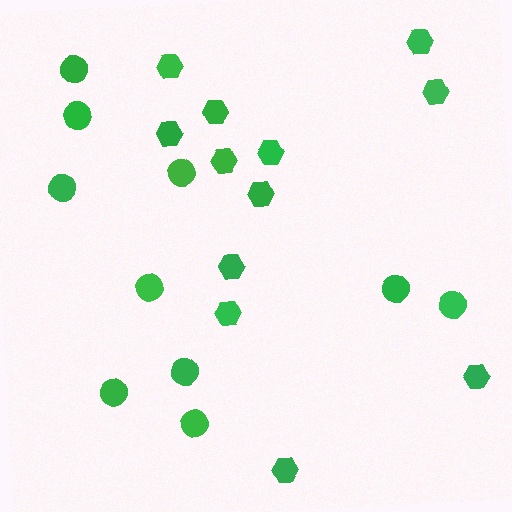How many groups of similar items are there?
There are 2 groups: one group of hexagons (12) and one group of circles (10).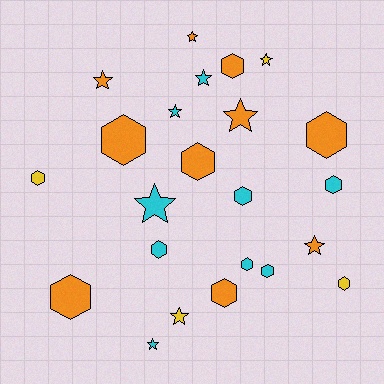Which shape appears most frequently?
Hexagon, with 13 objects.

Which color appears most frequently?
Orange, with 10 objects.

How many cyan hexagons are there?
There are 5 cyan hexagons.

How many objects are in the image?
There are 23 objects.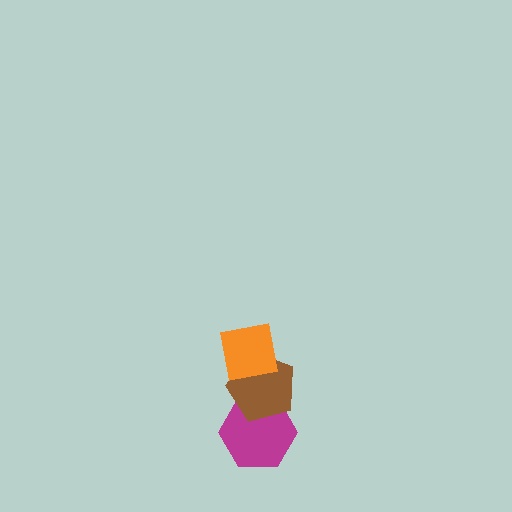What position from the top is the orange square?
The orange square is 1st from the top.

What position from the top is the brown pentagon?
The brown pentagon is 2nd from the top.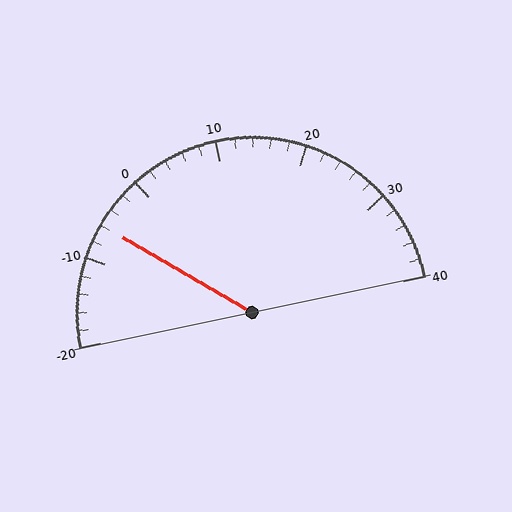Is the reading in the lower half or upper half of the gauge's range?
The reading is in the lower half of the range (-20 to 40).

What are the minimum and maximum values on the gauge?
The gauge ranges from -20 to 40.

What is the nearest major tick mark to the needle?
The nearest major tick mark is -10.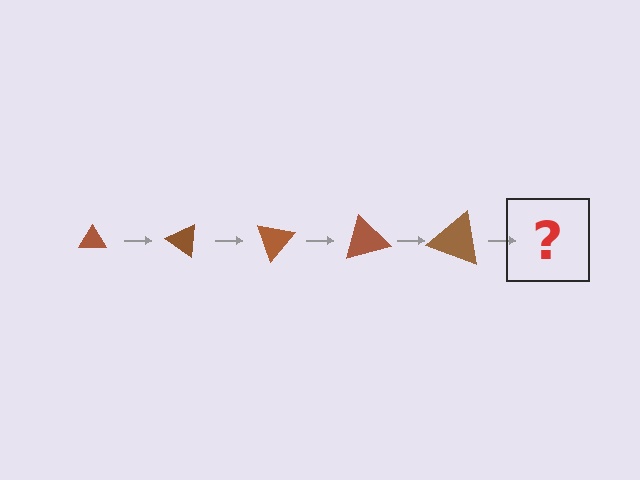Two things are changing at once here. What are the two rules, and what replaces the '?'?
The two rules are that the triangle grows larger each step and it rotates 35 degrees each step. The '?' should be a triangle, larger than the previous one and rotated 175 degrees from the start.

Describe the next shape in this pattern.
It should be a triangle, larger than the previous one and rotated 175 degrees from the start.